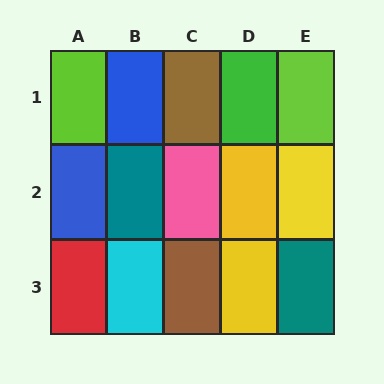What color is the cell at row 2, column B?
Teal.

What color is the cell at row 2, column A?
Blue.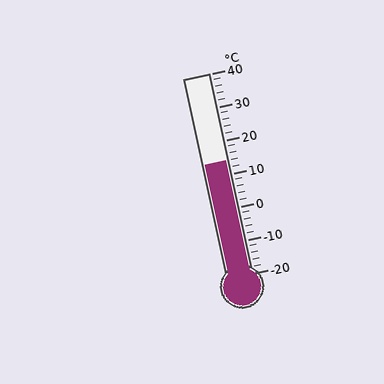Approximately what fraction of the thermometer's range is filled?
The thermometer is filled to approximately 55% of its range.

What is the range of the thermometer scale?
The thermometer scale ranges from -20°C to 40°C.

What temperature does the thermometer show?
The thermometer shows approximately 14°C.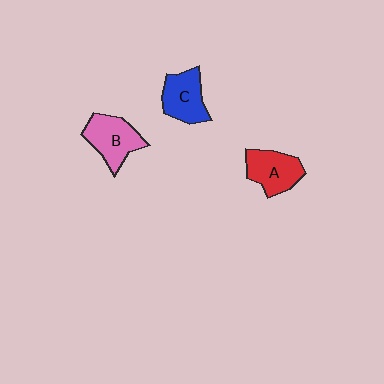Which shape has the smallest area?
Shape C (blue).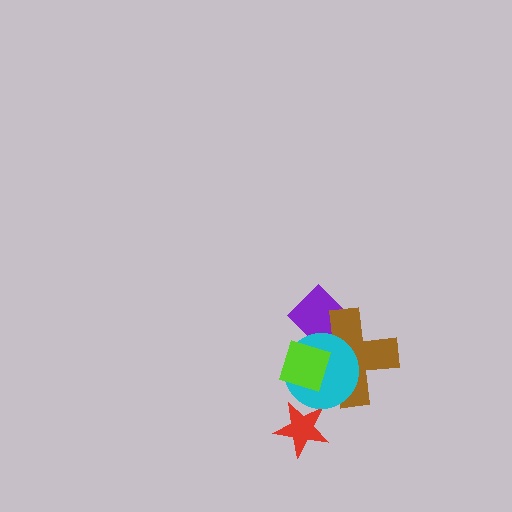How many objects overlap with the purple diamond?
3 objects overlap with the purple diamond.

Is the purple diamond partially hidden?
Yes, it is partially covered by another shape.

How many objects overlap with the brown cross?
3 objects overlap with the brown cross.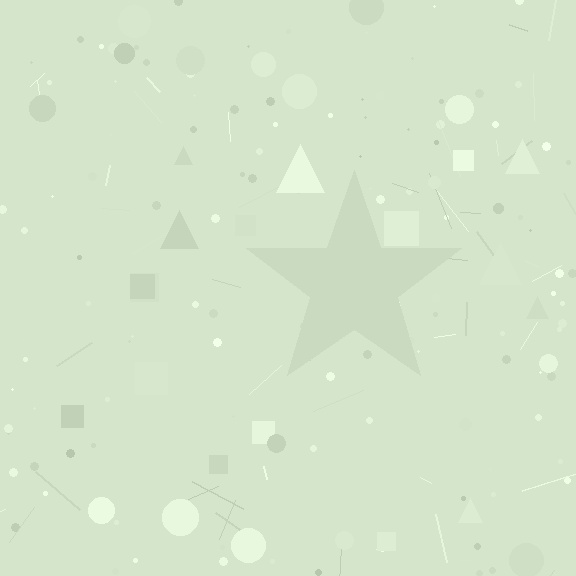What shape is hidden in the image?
A star is hidden in the image.